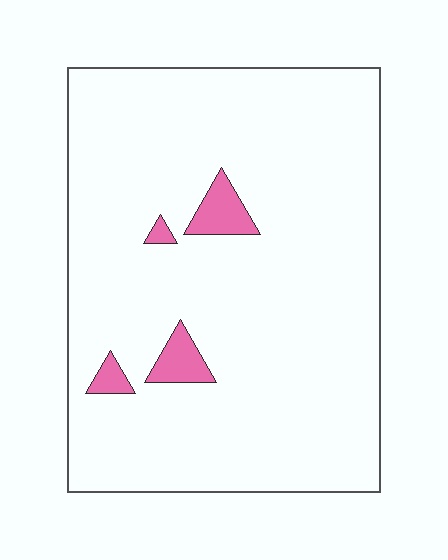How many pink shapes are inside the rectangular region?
4.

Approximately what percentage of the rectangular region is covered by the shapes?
Approximately 5%.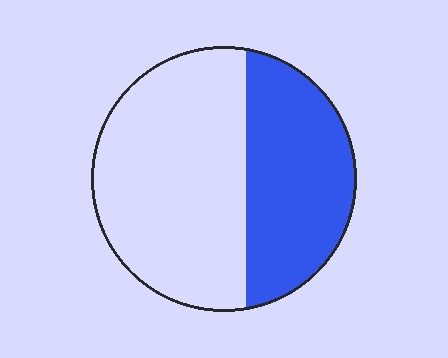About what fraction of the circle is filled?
About two fifths (2/5).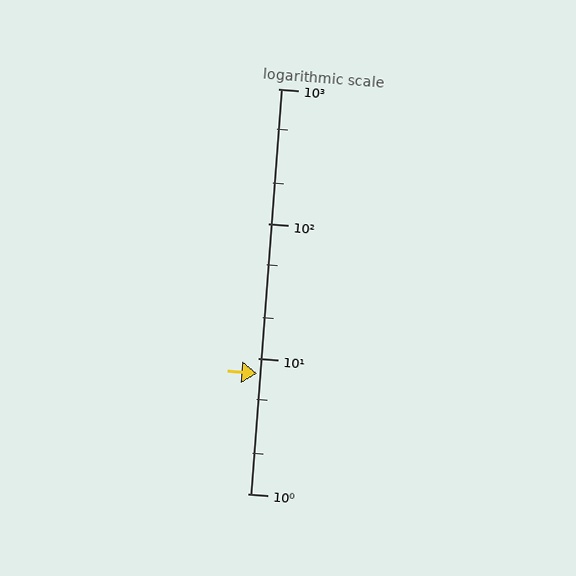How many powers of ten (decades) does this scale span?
The scale spans 3 decades, from 1 to 1000.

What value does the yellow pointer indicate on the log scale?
The pointer indicates approximately 7.8.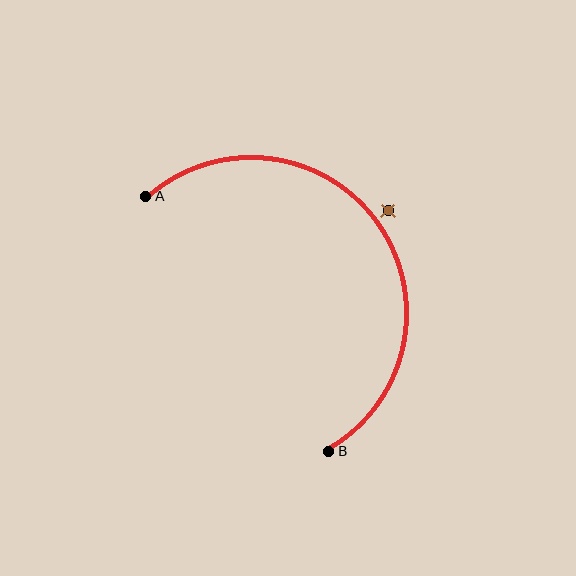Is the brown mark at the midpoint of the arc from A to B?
No — the brown mark does not lie on the arc at all. It sits slightly outside the curve.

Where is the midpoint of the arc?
The arc midpoint is the point on the curve farthest from the straight line joining A and B. It sits above and to the right of that line.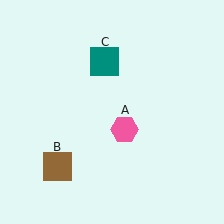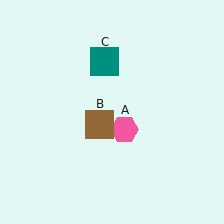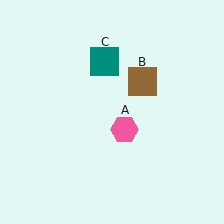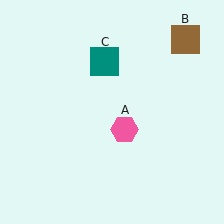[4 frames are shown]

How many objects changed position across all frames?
1 object changed position: brown square (object B).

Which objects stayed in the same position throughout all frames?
Pink hexagon (object A) and teal square (object C) remained stationary.